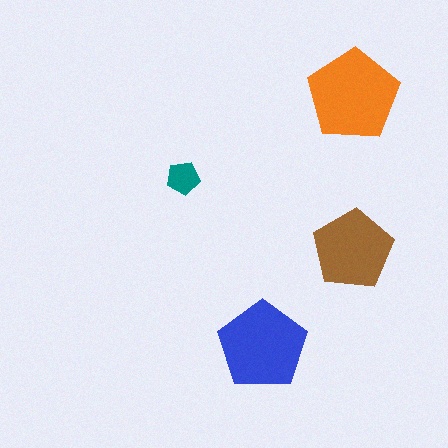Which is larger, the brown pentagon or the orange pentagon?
The orange one.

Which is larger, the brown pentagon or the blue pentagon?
The blue one.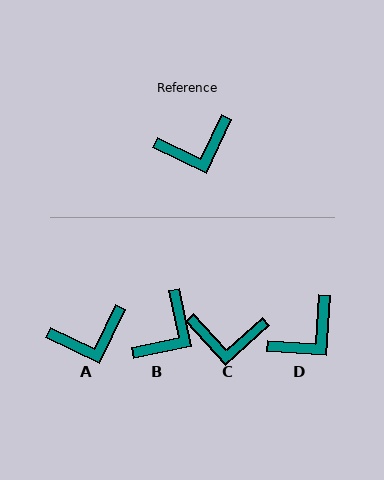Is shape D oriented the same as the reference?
No, it is off by about 22 degrees.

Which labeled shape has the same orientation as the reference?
A.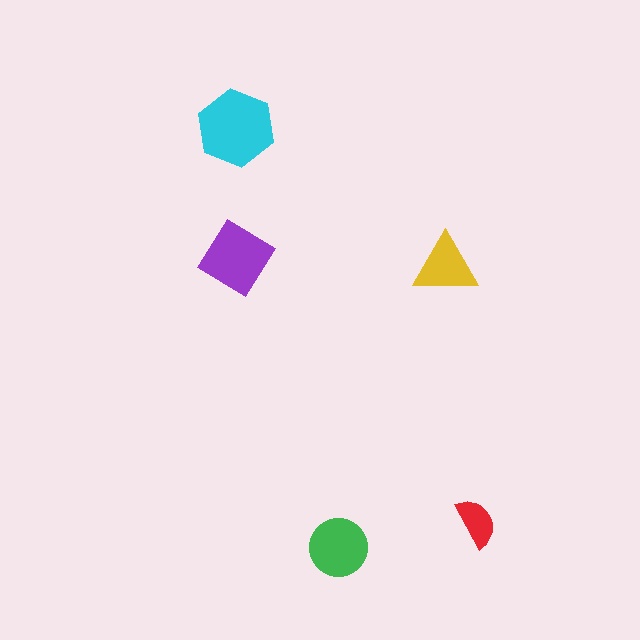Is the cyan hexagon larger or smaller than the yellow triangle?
Larger.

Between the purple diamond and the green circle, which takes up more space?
The purple diamond.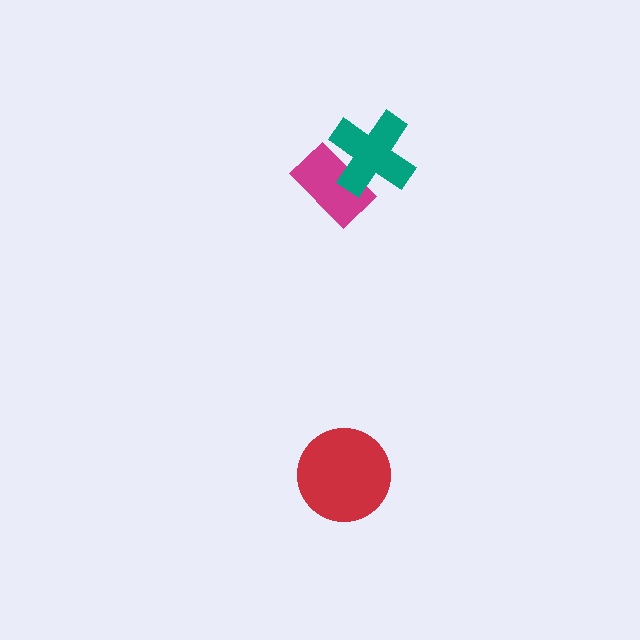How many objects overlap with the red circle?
0 objects overlap with the red circle.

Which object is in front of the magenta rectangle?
The teal cross is in front of the magenta rectangle.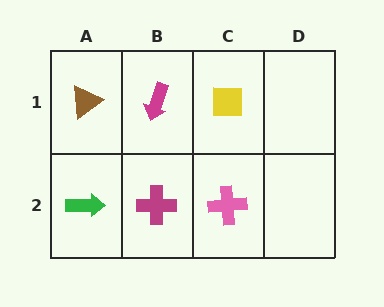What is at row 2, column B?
A magenta cross.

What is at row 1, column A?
A brown triangle.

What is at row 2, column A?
A green arrow.